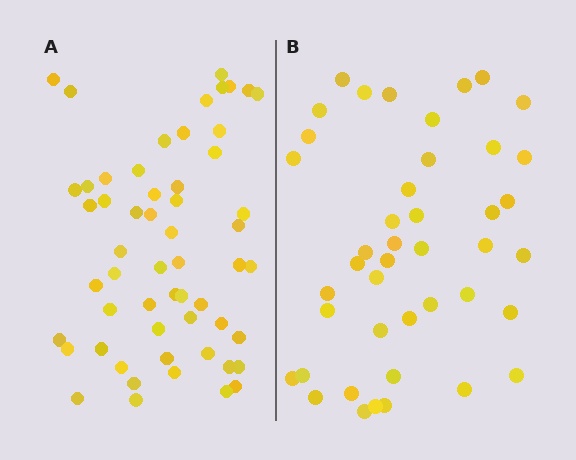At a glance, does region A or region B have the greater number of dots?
Region A (the left region) has more dots.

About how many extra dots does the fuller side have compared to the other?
Region A has approximately 15 more dots than region B.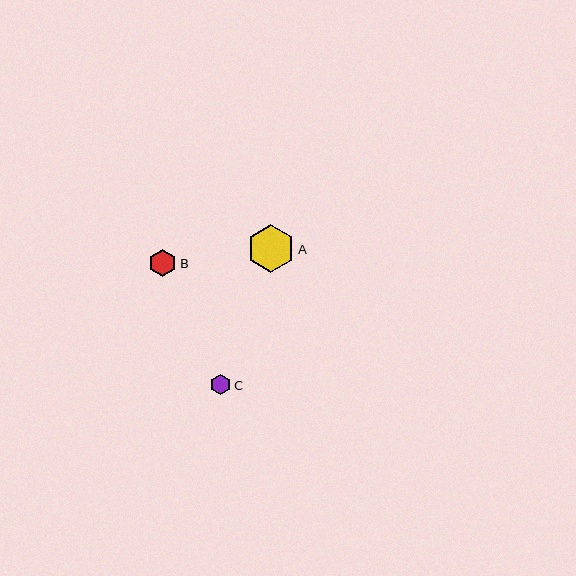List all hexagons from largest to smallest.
From largest to smallest: A, B, C.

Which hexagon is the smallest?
Hexagon C is the smallest with a size of approximately 20 pixels.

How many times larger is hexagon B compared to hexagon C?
Hexagon B is approximately 1.4 times the size of hexagon C.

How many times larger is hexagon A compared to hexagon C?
Hexagon A is approximately 2.4 times the size of hexagon C.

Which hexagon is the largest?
Hexagon A is the largest with a size of approximately 48 pixels.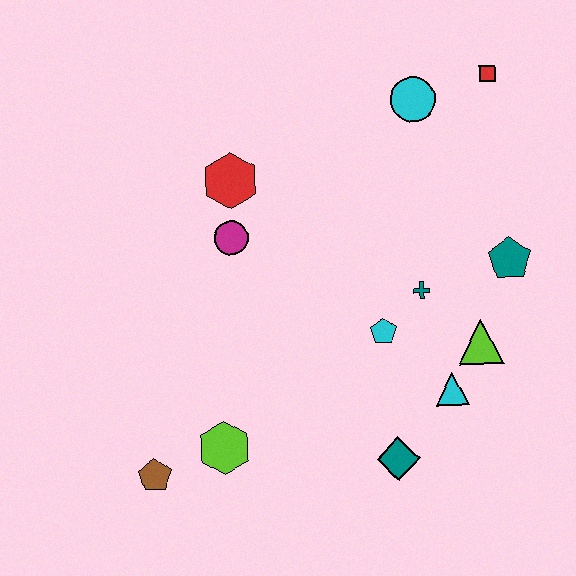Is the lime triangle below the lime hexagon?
No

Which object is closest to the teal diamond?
The cyan triangle is closest to the teal diamond.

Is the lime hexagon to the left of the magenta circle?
Yes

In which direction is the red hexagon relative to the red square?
The red hexagon is to the left of the red square.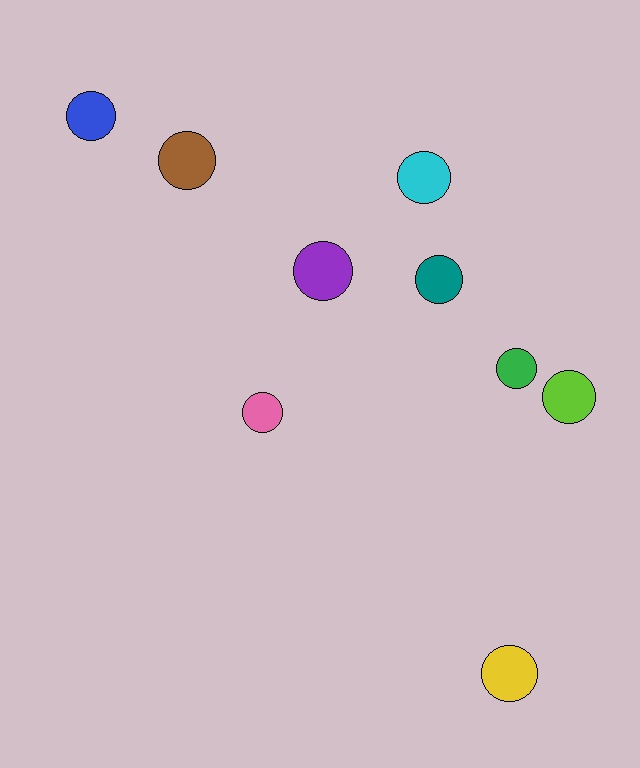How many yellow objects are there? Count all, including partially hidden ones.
There is 1 yellow object.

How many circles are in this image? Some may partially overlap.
There are 9 circles.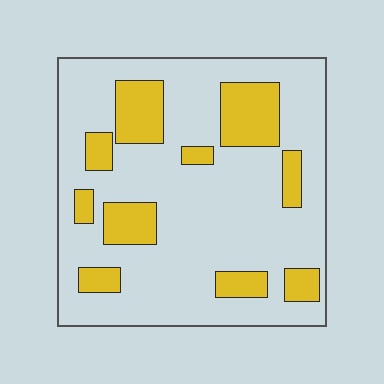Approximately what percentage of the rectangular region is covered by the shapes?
Approximately 25%.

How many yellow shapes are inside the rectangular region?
10.